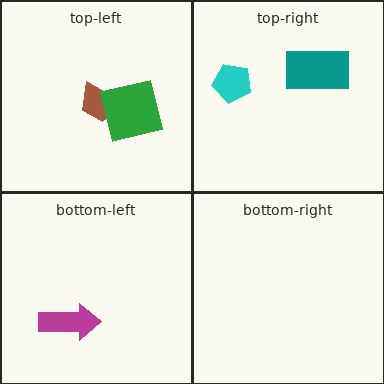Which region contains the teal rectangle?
The top-right region.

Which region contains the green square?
The top-left region.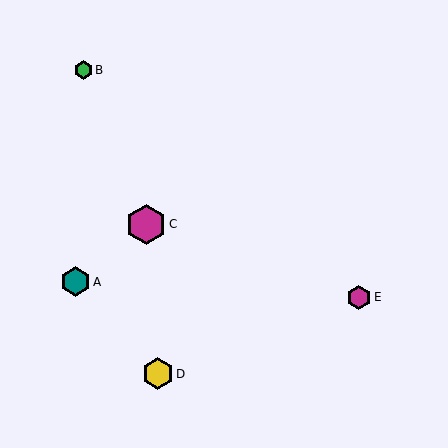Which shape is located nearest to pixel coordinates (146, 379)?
The yellow hexagon (labeled D) at (158, 374) is nearest to that location.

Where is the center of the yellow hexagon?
The center of the yellow hexagon is at (158, 374).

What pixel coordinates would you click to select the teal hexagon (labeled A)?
Click at (75, 282) to select the teal hexagon A.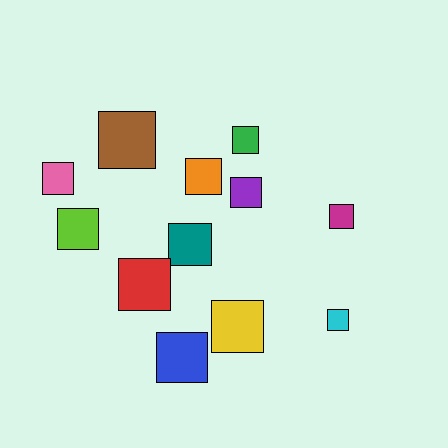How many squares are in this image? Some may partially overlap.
There are 12 squares.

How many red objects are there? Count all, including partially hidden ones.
There is 1 red object.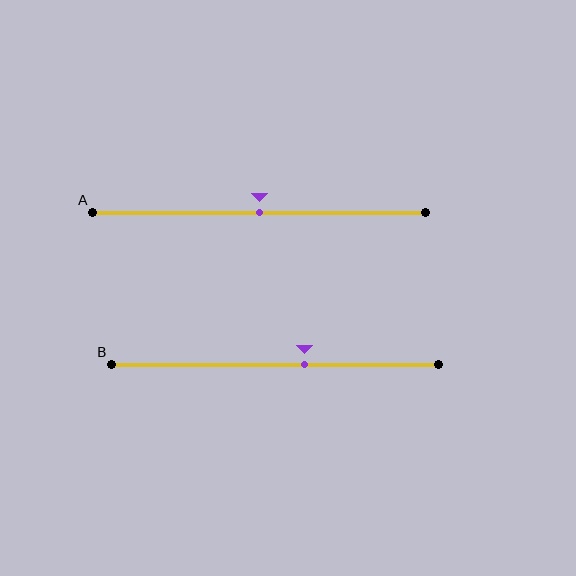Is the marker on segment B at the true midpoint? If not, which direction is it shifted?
No, the marker on segment B is shifted to the right by about 9% of the segment length.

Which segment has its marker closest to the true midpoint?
Segment A has its marker closest to the true midpoint.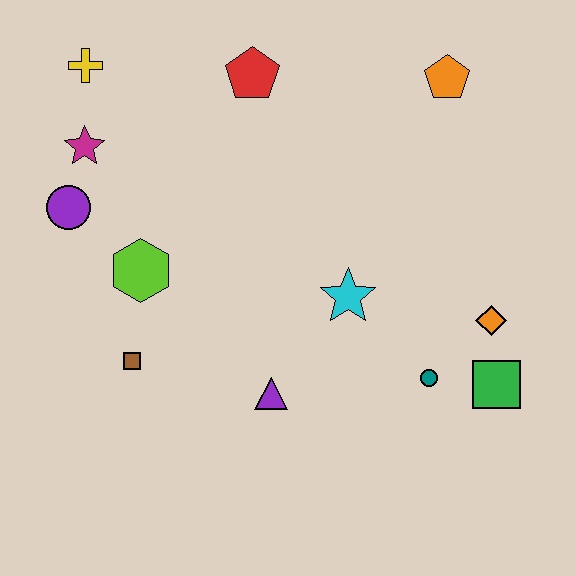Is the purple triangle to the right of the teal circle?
No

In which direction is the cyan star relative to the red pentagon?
The cyan star is below the red pentagon.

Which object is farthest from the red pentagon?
The green square is farthest from the red pentagon.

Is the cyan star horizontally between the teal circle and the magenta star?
Yes